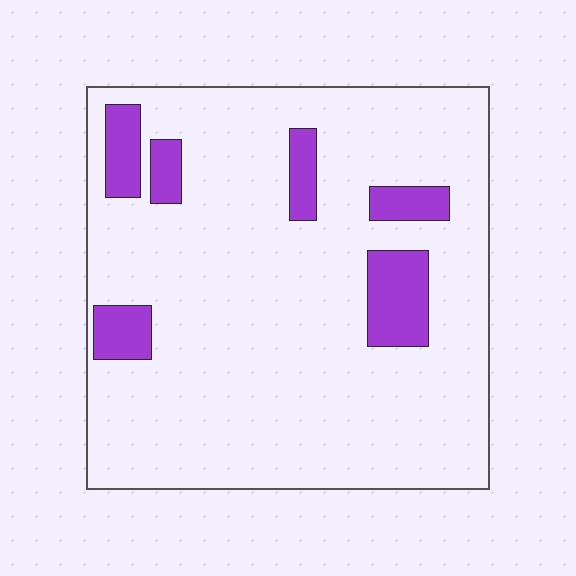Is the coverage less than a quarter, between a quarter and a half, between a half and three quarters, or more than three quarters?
Less than a quarter.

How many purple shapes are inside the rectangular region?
6.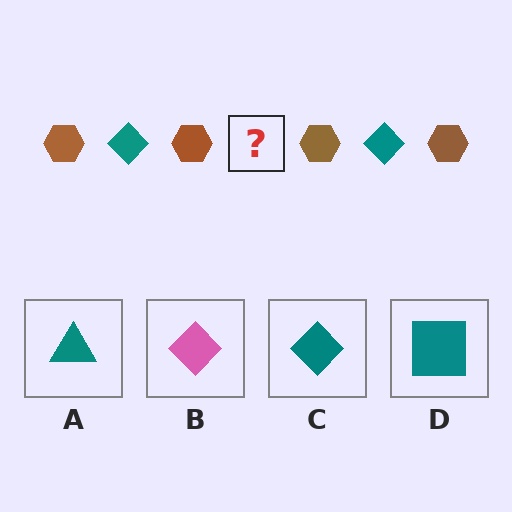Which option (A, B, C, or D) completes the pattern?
C.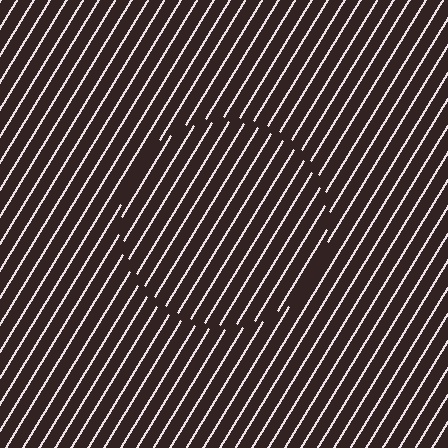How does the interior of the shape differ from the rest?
The interior of the shape contains the same grating, shifted by half a period — the contour is defined by the phase discontinuity where line-ends from the inner and outer gratings abut.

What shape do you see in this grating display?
An illusory circle. The interior of the shape contains the same grating, shifted by half a period — the contour is defined by the phase discontinuity where line-ends from the inner and outer gratings abut.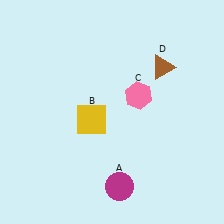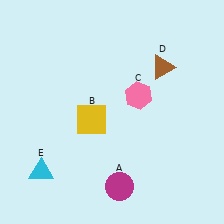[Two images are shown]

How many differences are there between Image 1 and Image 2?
There is 1 difference between the two images.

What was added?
A cyan triangle (E) was added in Image 2.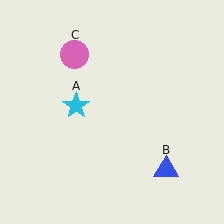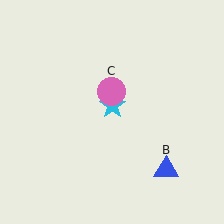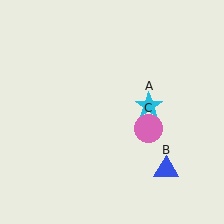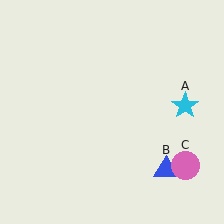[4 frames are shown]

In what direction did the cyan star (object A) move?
The cyan star (object A) moved right.